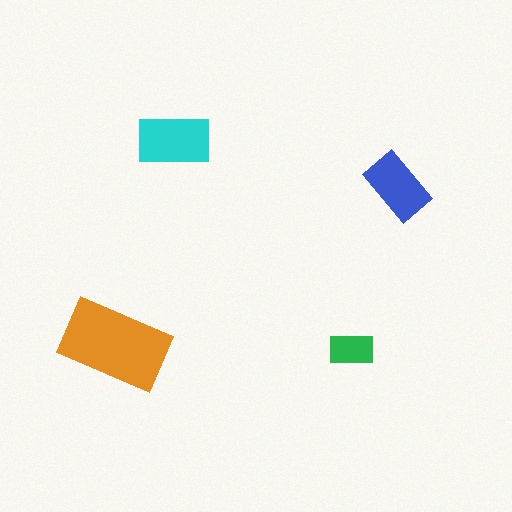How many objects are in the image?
There are 4 objects in the image.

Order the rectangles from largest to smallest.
the orange one, the cyan one, the blue one, the green one.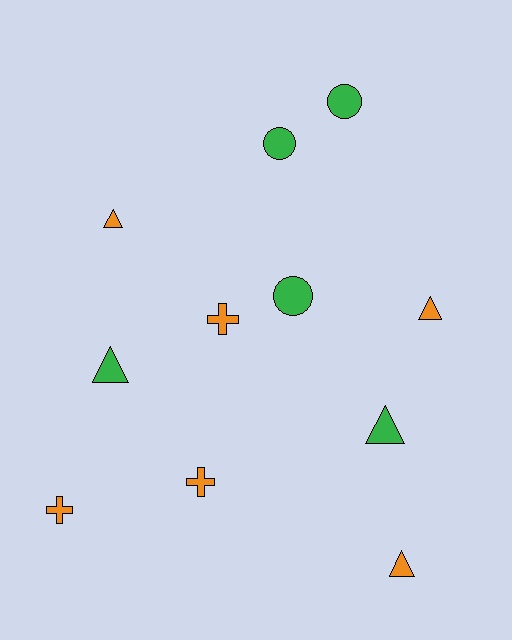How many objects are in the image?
There are 11 objects.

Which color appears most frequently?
Orange, with 6 objects.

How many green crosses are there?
There are no green crosses.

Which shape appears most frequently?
Triangle, with 5 objects.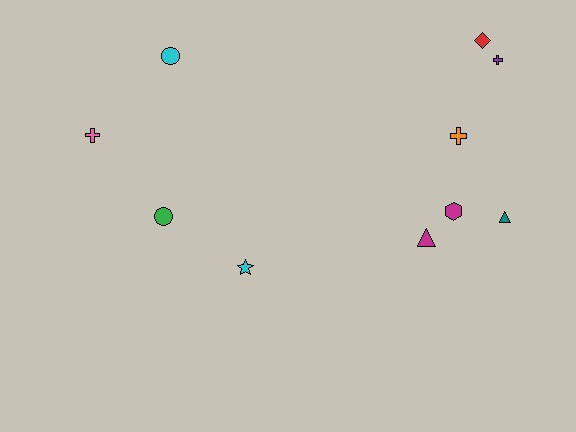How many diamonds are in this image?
There is 1 diamond.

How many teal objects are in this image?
There is 1 teal object.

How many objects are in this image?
There are 10 objects.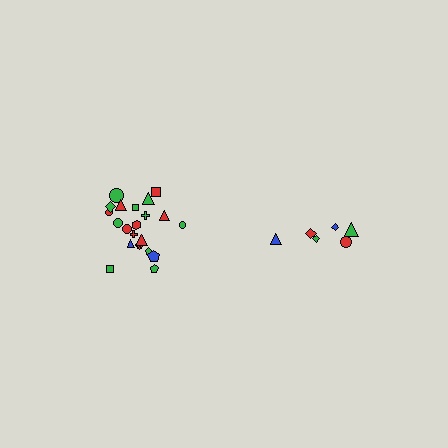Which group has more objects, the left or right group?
The left group.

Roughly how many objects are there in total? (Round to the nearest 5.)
Roughly 30 objects in total.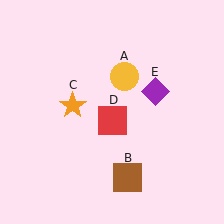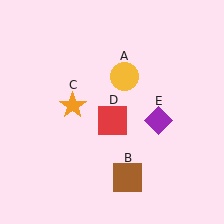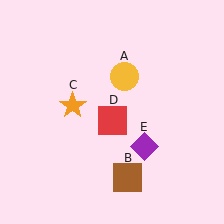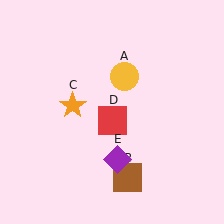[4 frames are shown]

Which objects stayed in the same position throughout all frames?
Yellow circle (object A) and brown square (object B) and orange star (object C) and red square (object D) remained stationary.